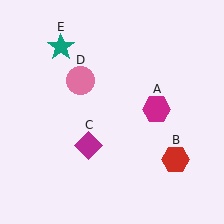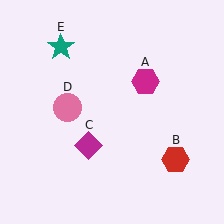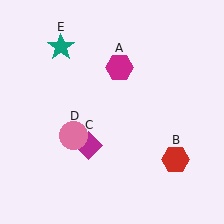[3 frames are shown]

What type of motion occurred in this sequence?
The magenta hexagon (object A), pink circle (object D) rotated counterclockwise around the center of the scene.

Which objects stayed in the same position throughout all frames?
Red hexagon (object B) and magenta diamond (object C) and teal star (object E) remained stationary.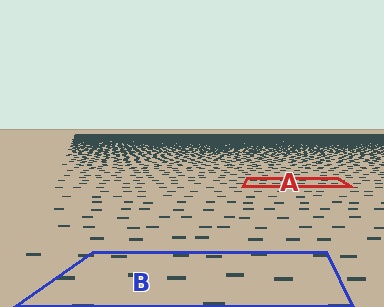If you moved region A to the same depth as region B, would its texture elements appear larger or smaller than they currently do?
They would appear larger. At a closer depth, the same texture elements are projected at a bigger on-screen size.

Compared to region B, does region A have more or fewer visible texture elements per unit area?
Region A has more texture elements per unit area — they are packed more densely because it is farther away.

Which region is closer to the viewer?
Region B is closer. The texture elements there are larger and more spread out.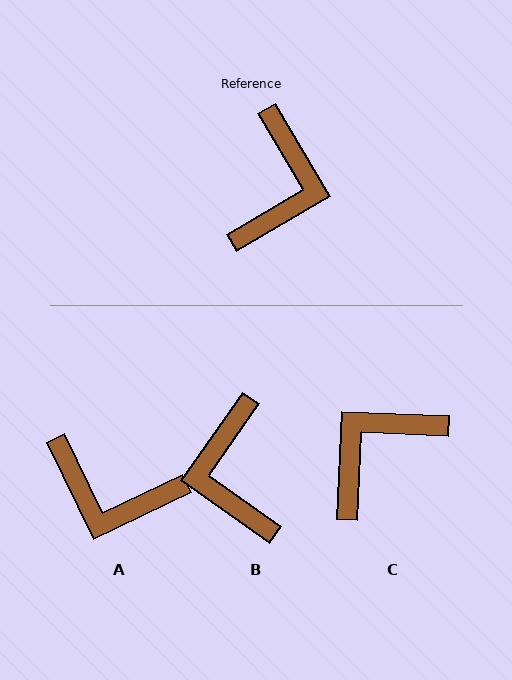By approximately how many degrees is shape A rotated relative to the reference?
Approximately 95 degrees clockwise.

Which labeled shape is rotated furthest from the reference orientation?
B, about 156 degrees away.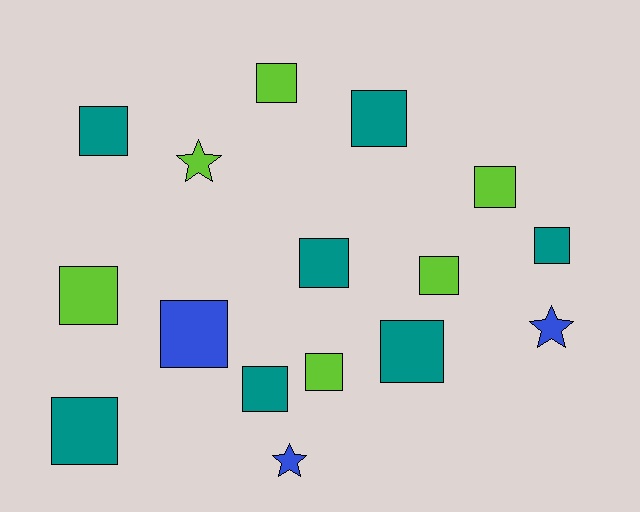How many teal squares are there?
There are 7 teal squares.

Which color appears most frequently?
Teal, with 7 objects.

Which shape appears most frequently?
Square, with 13 objects.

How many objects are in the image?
There are 16 objects.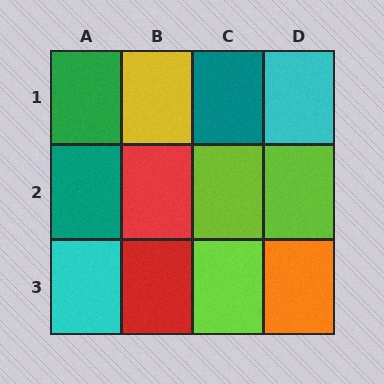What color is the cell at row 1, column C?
Teal.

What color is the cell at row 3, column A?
Cyan.